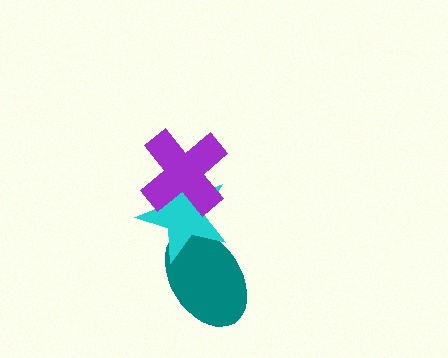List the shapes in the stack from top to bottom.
From top to bottom: the purple cross, the cyan star, the teal ellipse.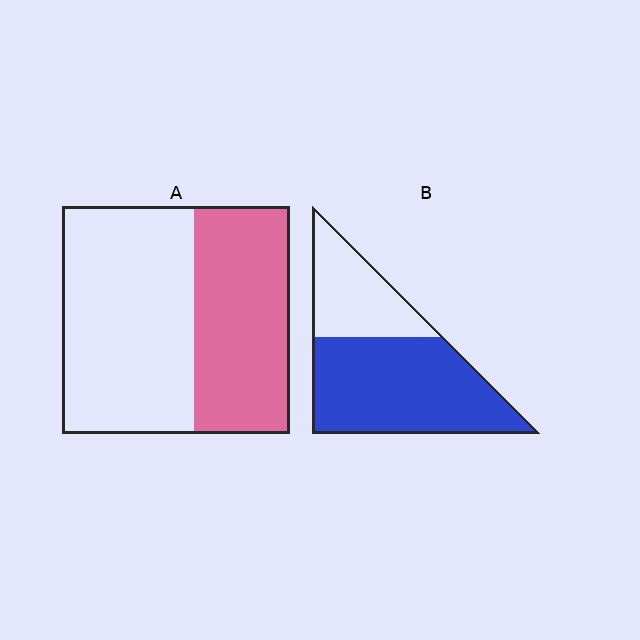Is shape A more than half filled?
No.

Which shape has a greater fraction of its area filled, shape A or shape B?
Shape B.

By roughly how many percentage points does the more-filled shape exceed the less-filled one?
By roughly 25 percentage points (B over A).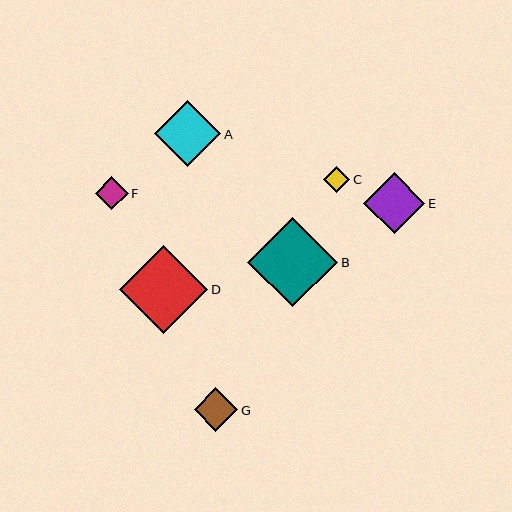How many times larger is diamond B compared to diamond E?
Diamond B is approximately 1.5 times the size of diamond E.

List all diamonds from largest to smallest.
From largest to smallest: B, D, A, E, G, F, C.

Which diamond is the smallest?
Diamond C is the smallest with a size of approximately 26 pixels.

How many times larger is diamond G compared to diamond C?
Diamond G is approximately 1.7 times the size of diamond C.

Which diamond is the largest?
Diamond B is the largest with a size of approximately 90 pixels.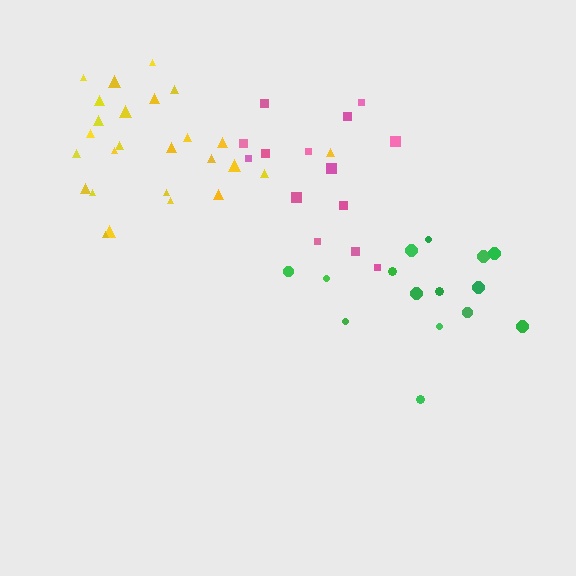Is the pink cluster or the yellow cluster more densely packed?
Yellow.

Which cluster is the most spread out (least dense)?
Pink.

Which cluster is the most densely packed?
Yellow.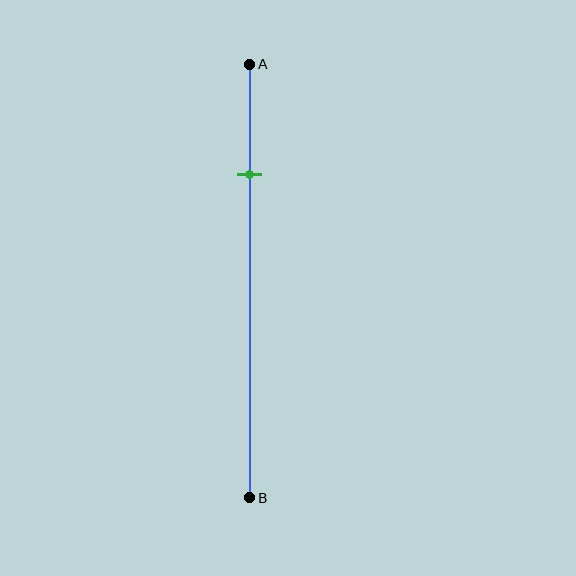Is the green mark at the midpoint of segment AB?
No, the mark is at about 25% from A, not at the 50% midpoint.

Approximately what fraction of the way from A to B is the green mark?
The green mark is approximately 25% of the way from A to B.